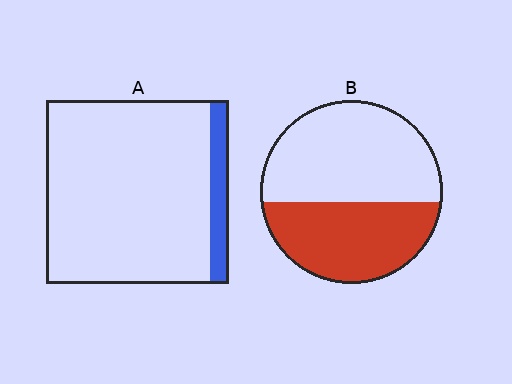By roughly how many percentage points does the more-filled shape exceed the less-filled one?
By roughly 35 percentage points (B over A).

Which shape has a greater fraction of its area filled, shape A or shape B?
Shape B.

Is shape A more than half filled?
No.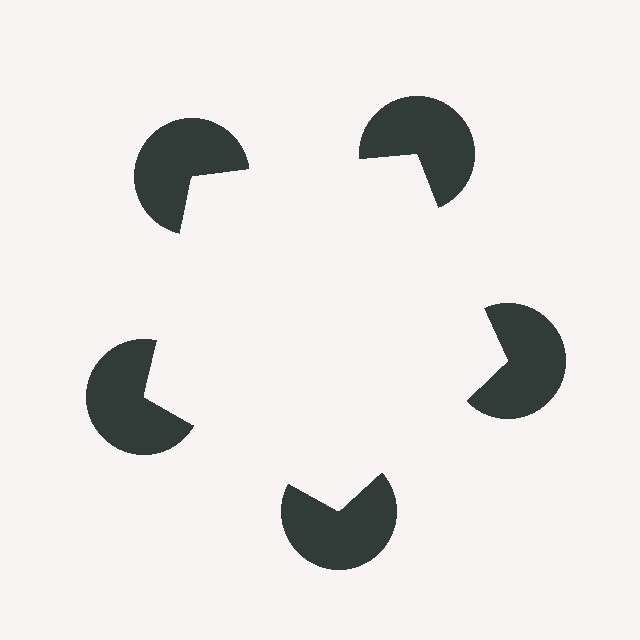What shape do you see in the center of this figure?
An illusory pentagon — its edges are inferred from the aligned wedge cuts in the pac-man discs, not physically drawn.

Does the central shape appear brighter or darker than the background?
It typically appears slightly brighter than the background, even though no actual brightness change is drawn.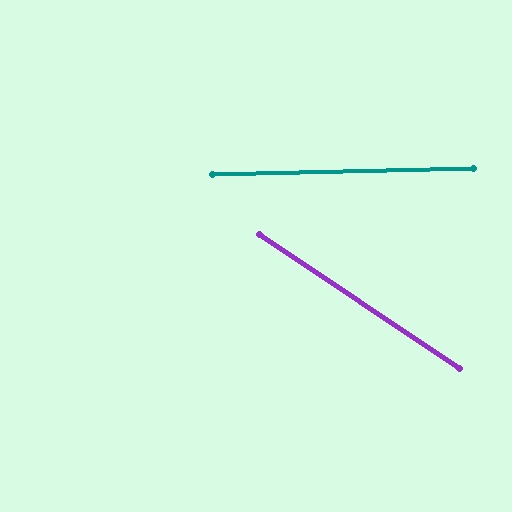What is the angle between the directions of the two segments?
Approximately 35 degrees.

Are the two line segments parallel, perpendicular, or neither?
Neither parallel nor perpendicular — they differ by about 35°.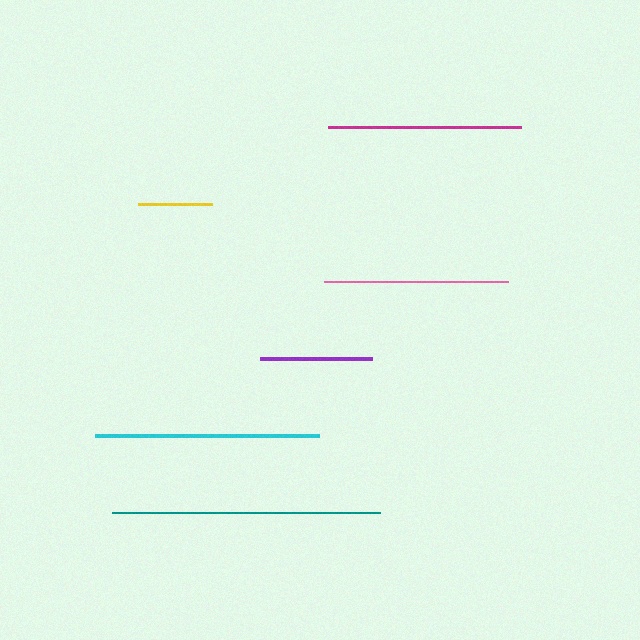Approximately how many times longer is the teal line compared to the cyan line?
The teal line is approximately 1.2 times the length of the cyan line.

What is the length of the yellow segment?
The yellow segment is approximately 74 pixels long.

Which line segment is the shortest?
The yellow line is the shortest at approximately 74 pixels.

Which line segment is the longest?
The teal line is the longest at approximately 268 pixels.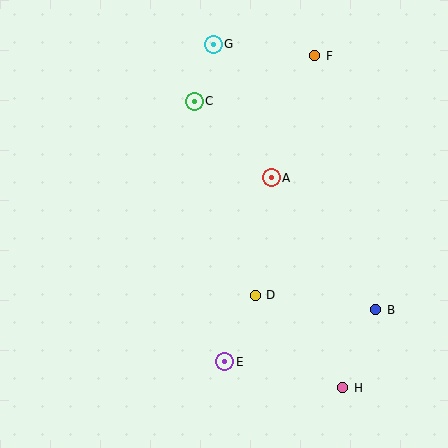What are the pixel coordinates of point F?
Point F is at (315, 56).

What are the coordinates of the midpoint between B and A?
The midpoint between B and A is at (323, 244).